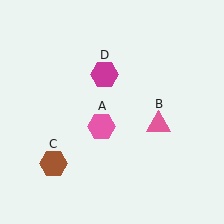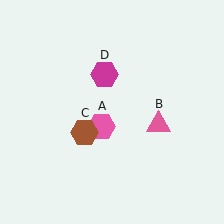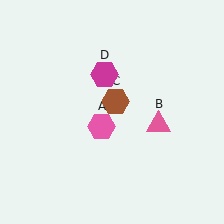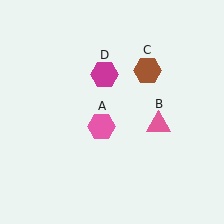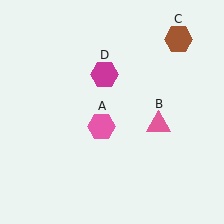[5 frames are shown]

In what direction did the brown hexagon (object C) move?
The brown hexagon (object C) moved up and to the right.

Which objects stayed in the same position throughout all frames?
Pink hexagon (object A) and pink triangle (object B) and magenta hexagon (object D) remained stationary.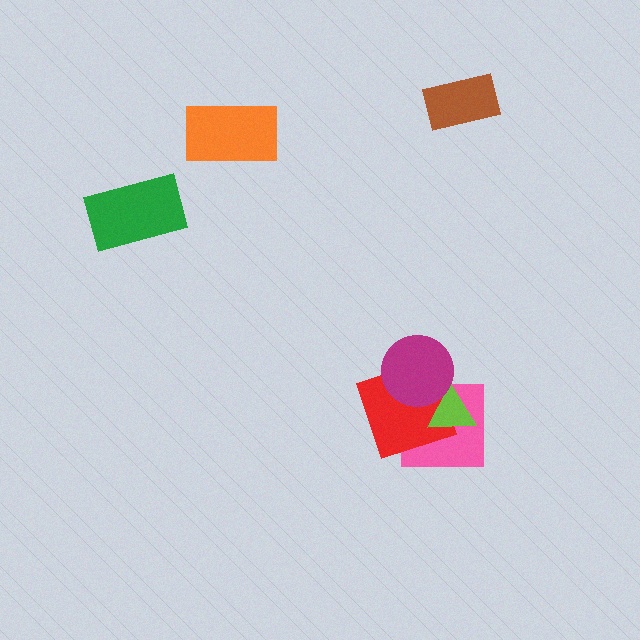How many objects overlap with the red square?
3 objects overlap with the red square.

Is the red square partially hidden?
Yes, it is partially covered by another shape.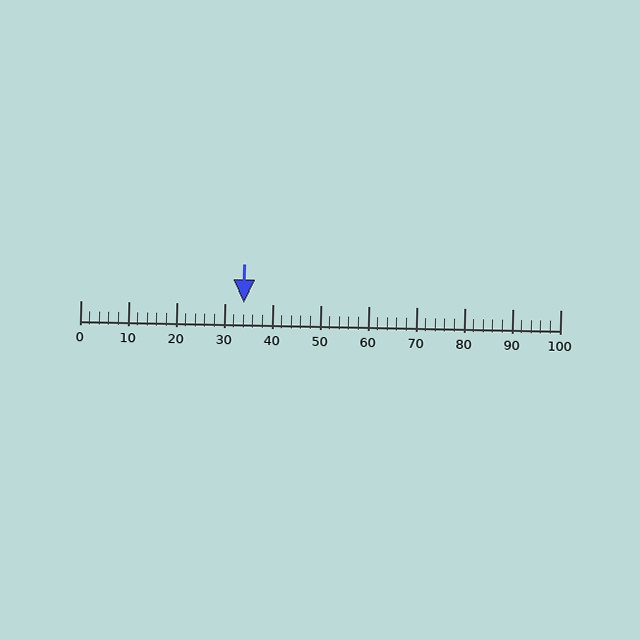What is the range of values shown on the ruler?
The ruler shows values from 0 to 100.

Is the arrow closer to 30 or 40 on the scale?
The arrow is closer to 30.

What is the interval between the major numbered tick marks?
The major tick marks are spaced 10 units apart.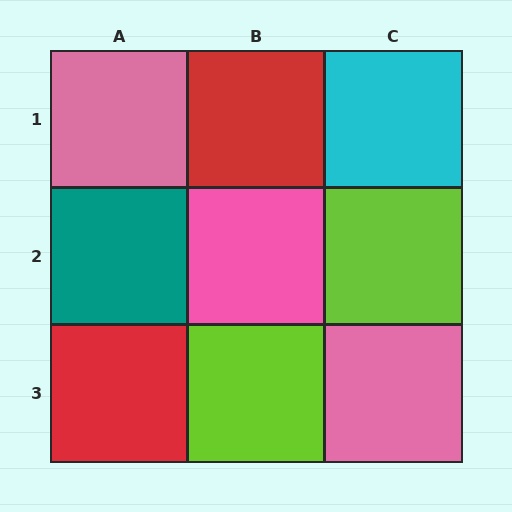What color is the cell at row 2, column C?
Lime.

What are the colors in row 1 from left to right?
Pink, red, cyan.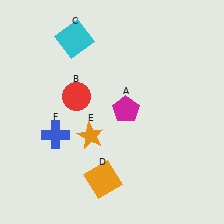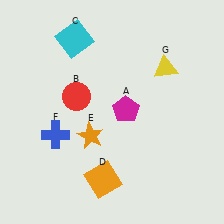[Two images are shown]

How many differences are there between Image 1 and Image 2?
There is 1 difference between the two images.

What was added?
A yellow triangle (G) was added in Image 2.